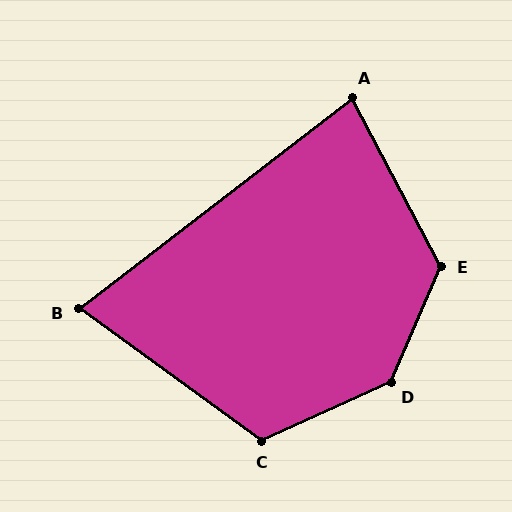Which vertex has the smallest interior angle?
B, at approximately 74 degrees.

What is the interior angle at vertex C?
Approximately 120 degrees (obtuse).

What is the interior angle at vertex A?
Approximately 80 degrees (acute).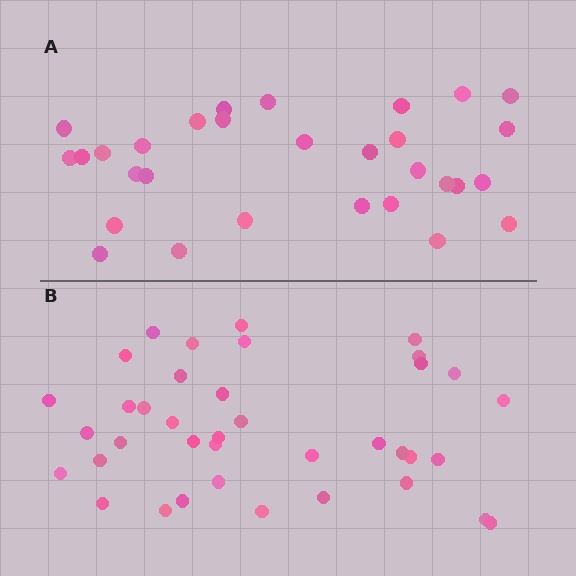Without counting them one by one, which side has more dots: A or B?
Region B (the bottom region) has more dots.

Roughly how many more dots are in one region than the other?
Region B has roughly 8 or so more dots than region A.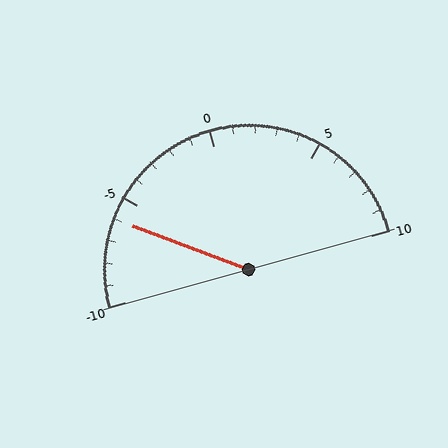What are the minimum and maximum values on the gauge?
The gauge ranges from -10 to 10.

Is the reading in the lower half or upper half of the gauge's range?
The reading is in the lower half of the range (-10 to 10).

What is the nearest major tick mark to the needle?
The nearest major tick mark is -5.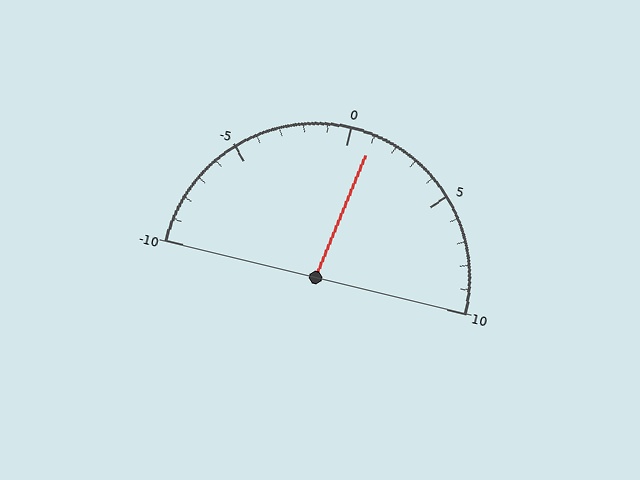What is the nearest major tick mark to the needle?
The nearest major tick mark is 0.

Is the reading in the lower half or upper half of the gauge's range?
The reading is in the upper half of the range (-10 to 10).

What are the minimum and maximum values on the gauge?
The gauge ranges from -10 to 10.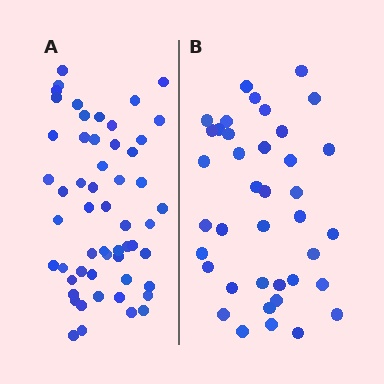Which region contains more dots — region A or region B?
Region A (the left region) has more dots.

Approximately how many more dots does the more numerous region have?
Region A has approximately 15 more dots than region B.